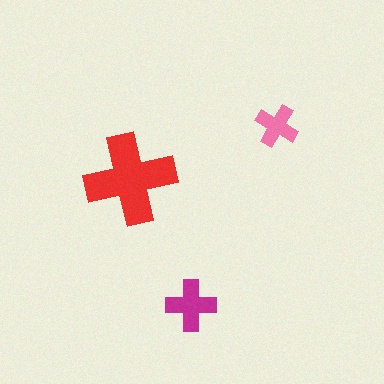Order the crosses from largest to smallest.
the red one, the magenta one, the pink one.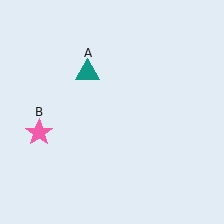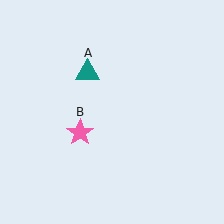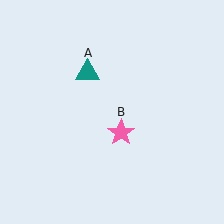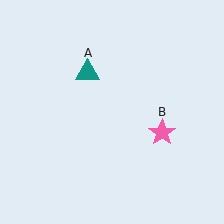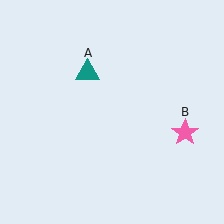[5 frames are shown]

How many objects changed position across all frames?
1 object changed position: pink star (object B).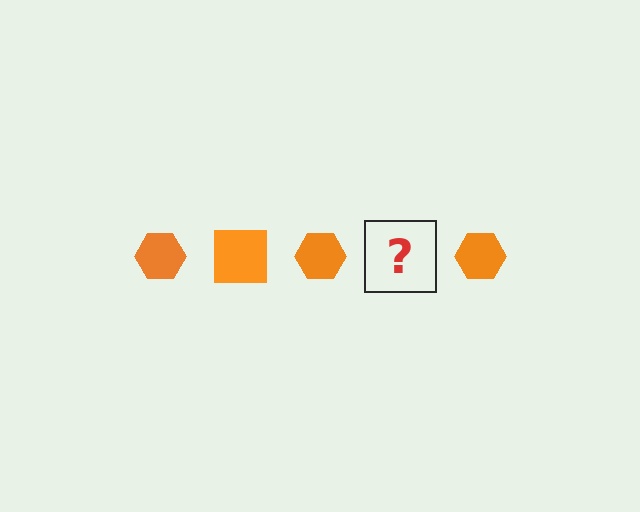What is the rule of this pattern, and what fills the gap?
The rule is that the pattern cycles through hexagon, square shapes in orange. The gap should be filled with an orange square.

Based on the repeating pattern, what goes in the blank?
The blank should be an orange square.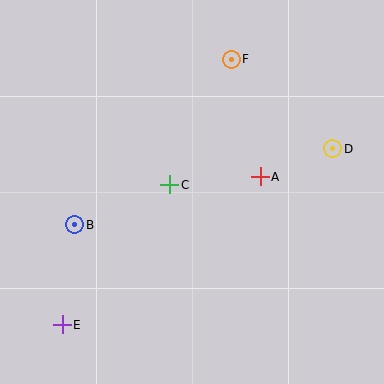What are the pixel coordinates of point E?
Point E is at (62, 325).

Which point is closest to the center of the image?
Point C at (170, 185) is closest to the center.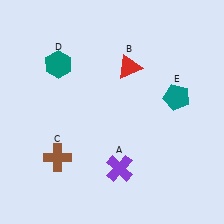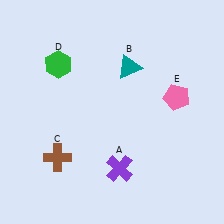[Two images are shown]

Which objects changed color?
B changed from red to teal. D changed from teal to green. E changed from teal to pink.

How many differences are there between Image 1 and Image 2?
There are 3 differences between the two images.